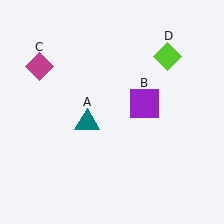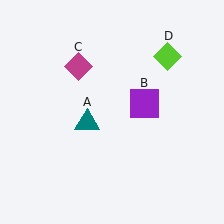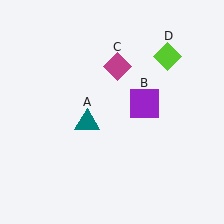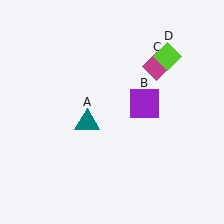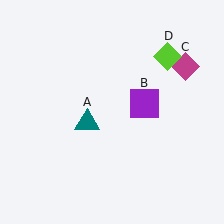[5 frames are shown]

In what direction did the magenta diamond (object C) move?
The magenta diamond (object C) moved right.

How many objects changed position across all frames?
1 object changed position: magenta diamond (object C).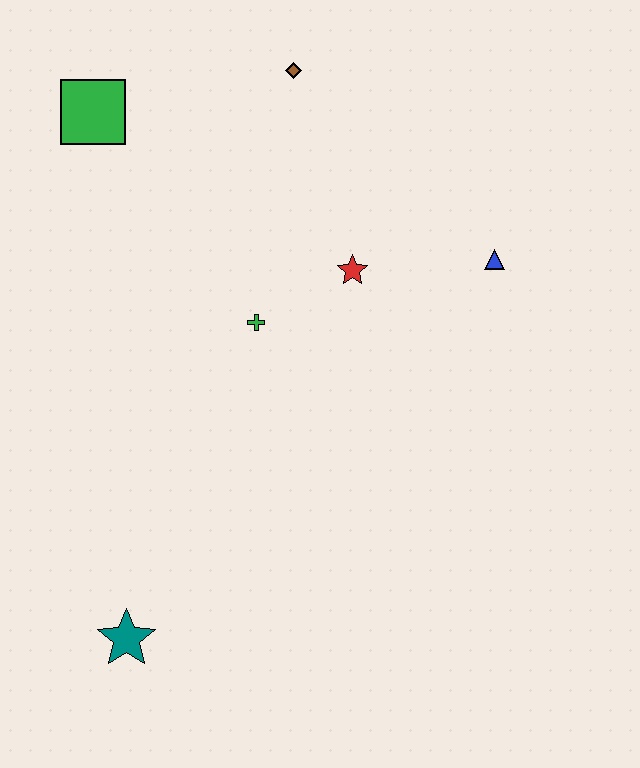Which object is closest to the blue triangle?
The red star is closest to the blue triangle.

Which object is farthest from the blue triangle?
The teal star is farthest from the blue triangle.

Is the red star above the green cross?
Yes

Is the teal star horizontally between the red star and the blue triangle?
No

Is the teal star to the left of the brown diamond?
Yes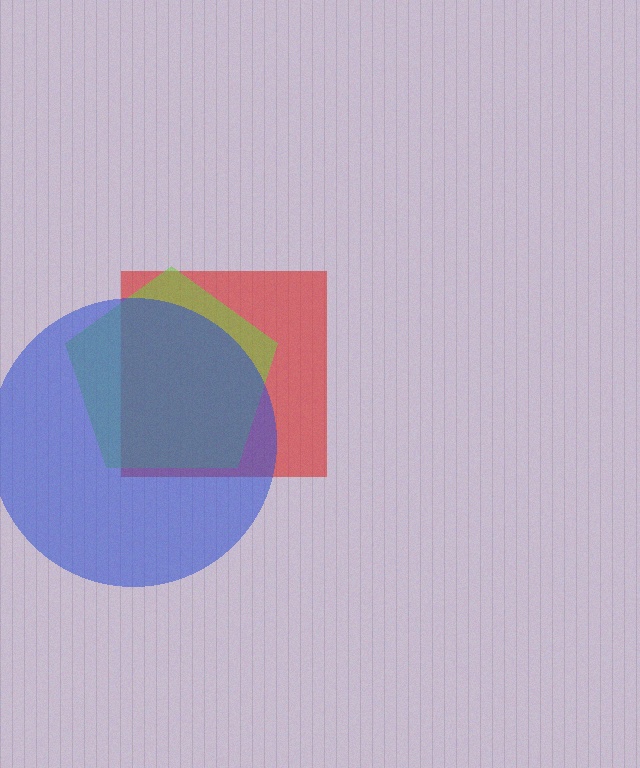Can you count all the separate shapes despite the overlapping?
Yes, there are 3 separate shapes.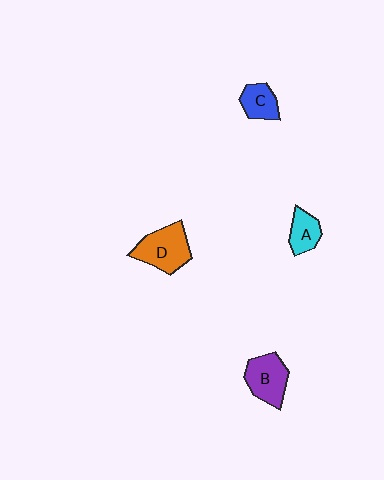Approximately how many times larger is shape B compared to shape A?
Approximately 1.6 times.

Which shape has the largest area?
Shape D (orange).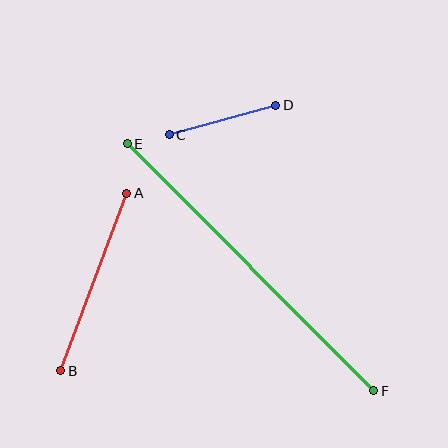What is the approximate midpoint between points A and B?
The midpoint is at approximately (94, 282) pixels.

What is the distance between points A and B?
The distance is approximately 189 pixels.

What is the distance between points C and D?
The distance is approximately 111 pixels.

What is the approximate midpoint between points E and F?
The midpoint is at approximately (250, 267) pixels.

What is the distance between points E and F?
The distance is approximately 349 pixels.